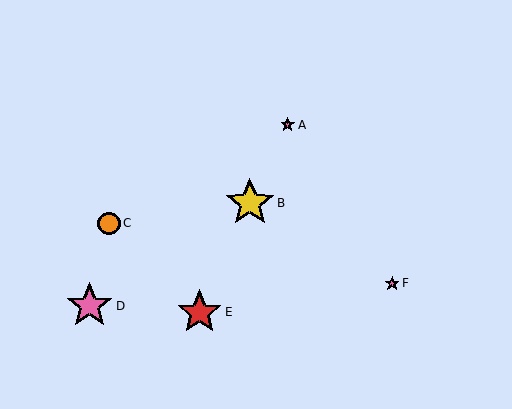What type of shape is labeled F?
Shape F is a pink star.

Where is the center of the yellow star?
The center of the yellow star is at (250, 203).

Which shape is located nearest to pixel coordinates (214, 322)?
The red star (labeled E) at (200, 312) is nearest to that location.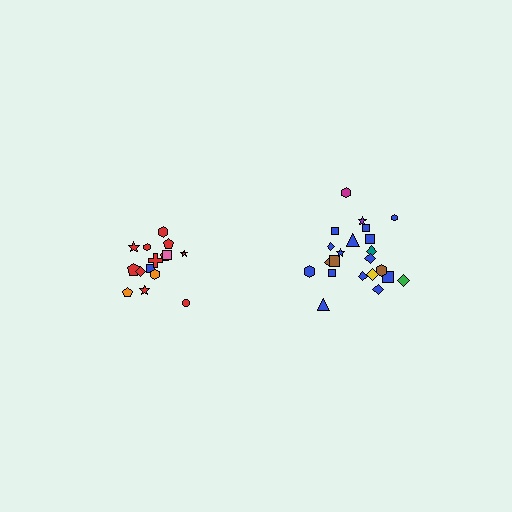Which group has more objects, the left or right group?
The right group.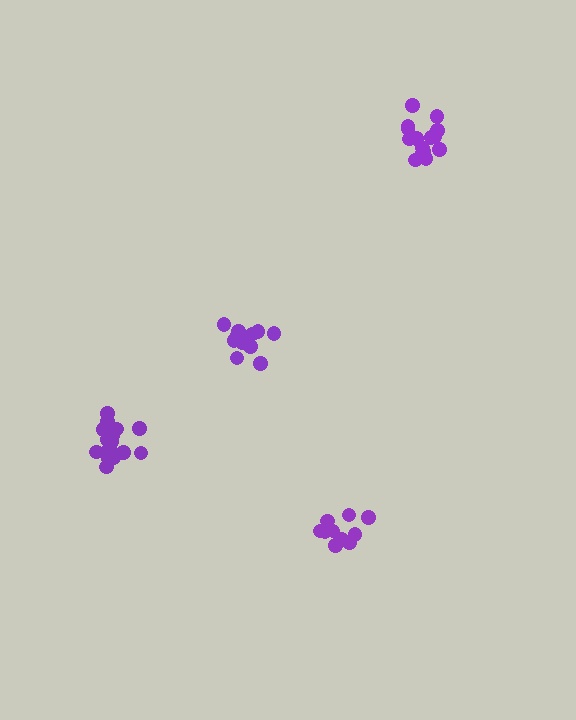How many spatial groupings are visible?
There are 4 spatial groupings.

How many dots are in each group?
Group 1: 10 dots, Group 2: 15 dots, Group 3: 12 dots, Group 4: 15 dots (52 total).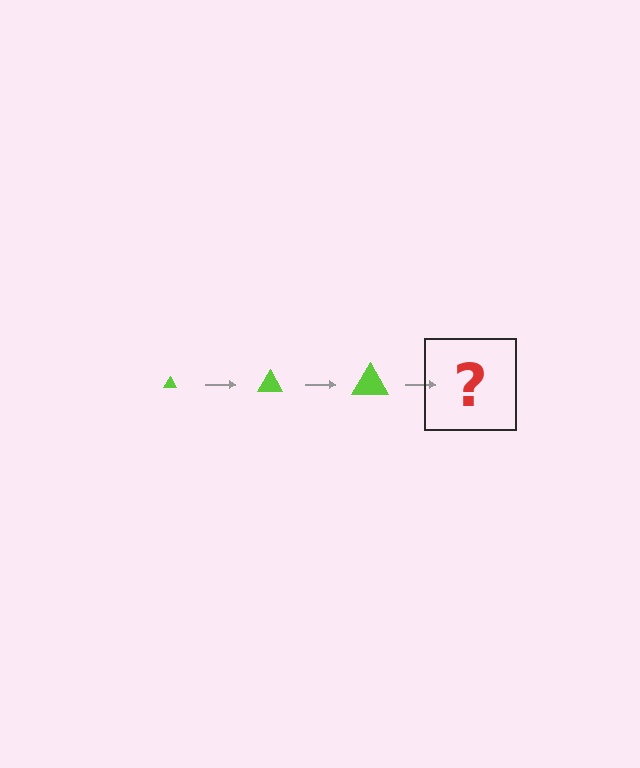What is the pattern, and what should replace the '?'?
The pattern is that the triangle gets progressively larger each step. The '?' should be a lime triangle, larger than the previous one.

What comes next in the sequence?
The next element should be a lime triangle, larger than the previous one.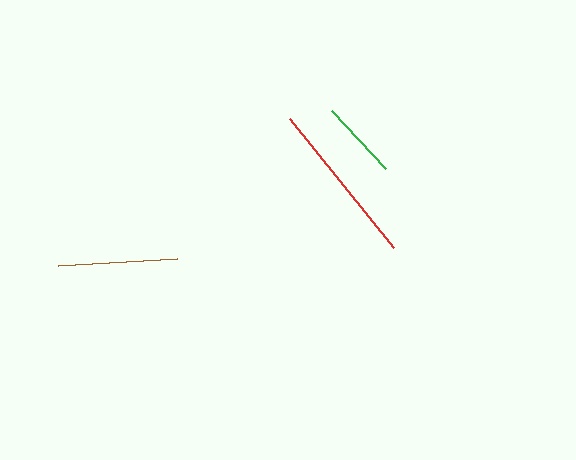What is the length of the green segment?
The green segment is approximately 79 pixels long.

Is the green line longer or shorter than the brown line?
The brown line is longer than the green line.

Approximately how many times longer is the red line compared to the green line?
The red line is approximately 2.1 times the length of the green line.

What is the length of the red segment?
The red segment is approximately 166 pixels long.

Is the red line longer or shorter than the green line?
The red line is longer than the green line.